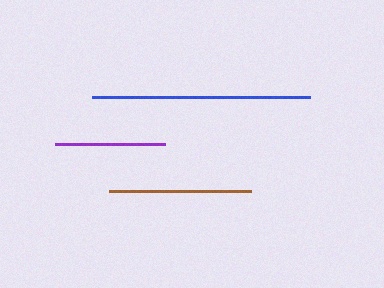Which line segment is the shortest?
The purple line is the shortest at approximately 111 pixels.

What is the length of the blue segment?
The blue segment is approximately 217 pixels long.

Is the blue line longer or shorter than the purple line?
The blue line is longer than the purple line.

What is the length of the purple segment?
The purple segment is approximately 111 pixels long.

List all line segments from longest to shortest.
From longest to shortest: blue, brown, purple.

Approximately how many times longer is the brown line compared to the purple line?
The brown line is approximately 1.3 times the length of the purple line.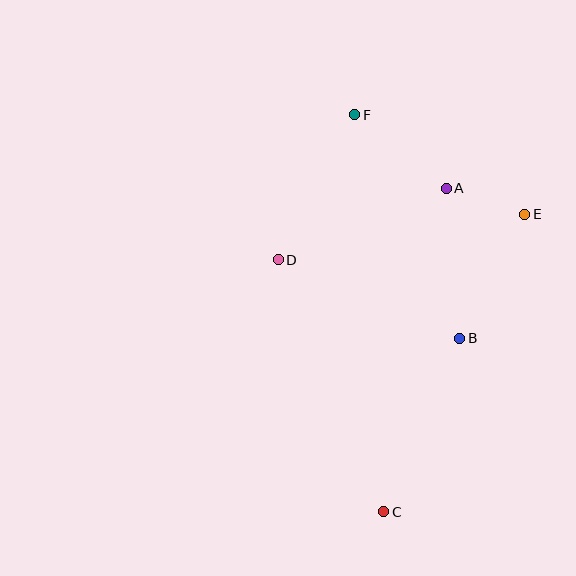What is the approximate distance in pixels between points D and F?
The distance between D and F is approximately 164 pixels.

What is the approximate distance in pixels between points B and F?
The distance between B and F is approximately 247 pixels.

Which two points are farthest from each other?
Points C and F are farthest from each other.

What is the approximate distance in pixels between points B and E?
The distance between B and E is approximately 140 pixels.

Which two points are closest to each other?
Points A and E are closest to each other.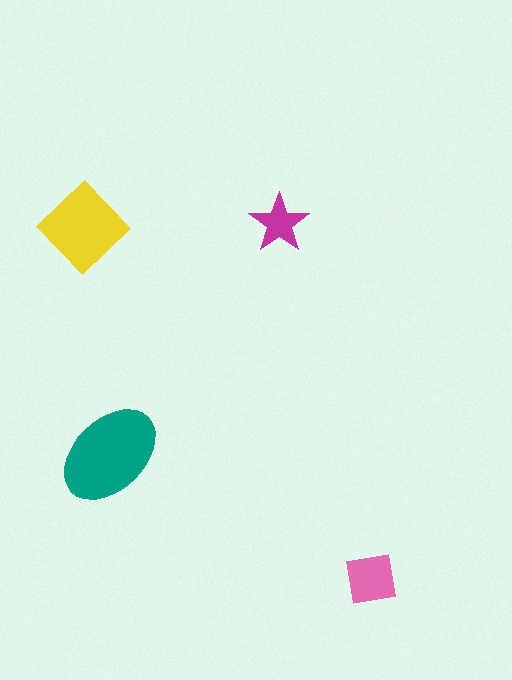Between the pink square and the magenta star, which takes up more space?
The pink square.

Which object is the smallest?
The magenta star.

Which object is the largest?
The teal ellipse.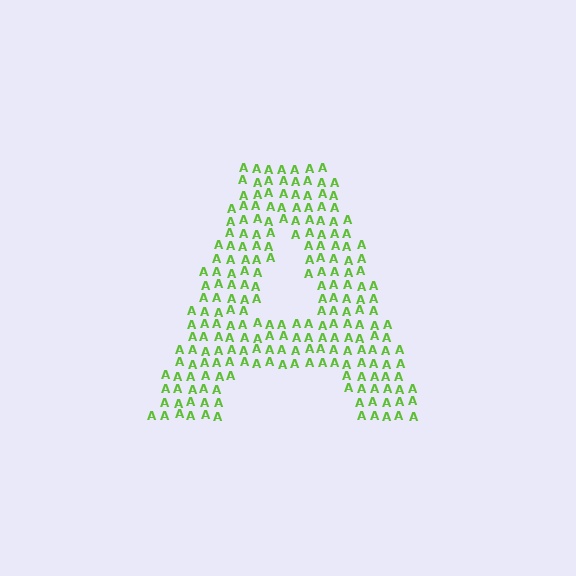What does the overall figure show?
The overall figure shows the letter A.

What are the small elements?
The small elements are letter A's.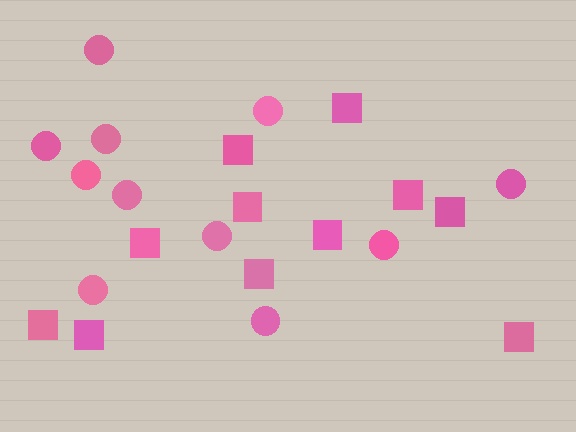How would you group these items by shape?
There are 2 groups: one group of squares (11) and one group of circles (11).